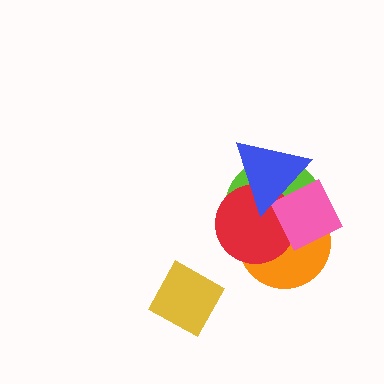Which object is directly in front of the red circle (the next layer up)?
The pink diamond is directly in front of the red circle.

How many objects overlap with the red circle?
4 objects overlap with the red circle.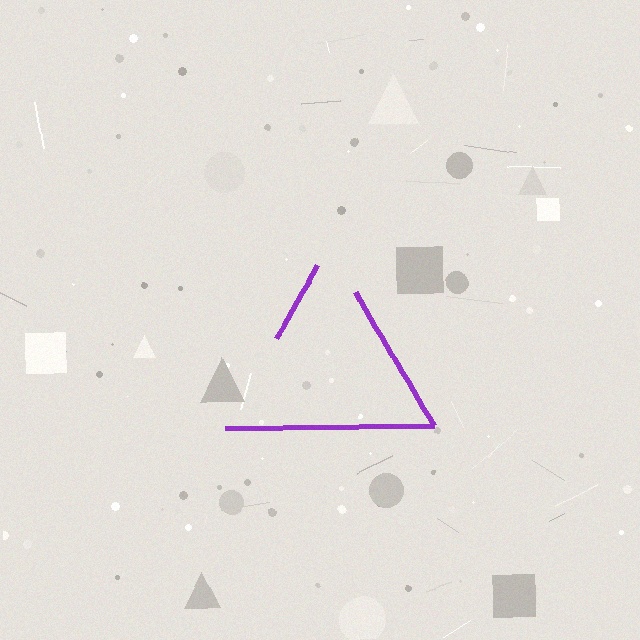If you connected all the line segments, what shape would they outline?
They would outline a triangle.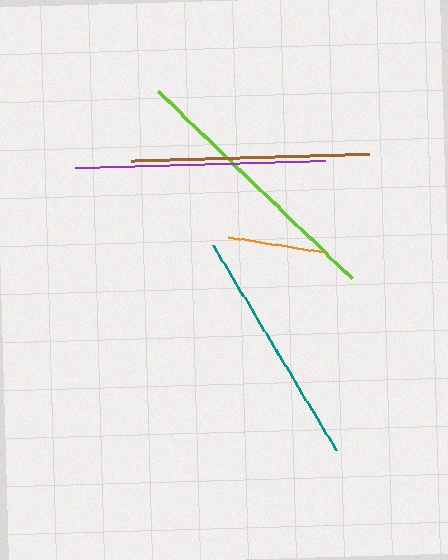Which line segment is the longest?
The lime line is the longest at approximately 270 pixels.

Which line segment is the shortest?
The orange line is the shortest at approximately 98 pixels.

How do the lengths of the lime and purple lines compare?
The lime and purple lines are approximately the same length.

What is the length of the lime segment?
The lime segment is approximately 270 pixels long.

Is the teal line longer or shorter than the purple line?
The purple line is longer than the teal line.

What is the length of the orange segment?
The orange segment is approximately 98 pixels long.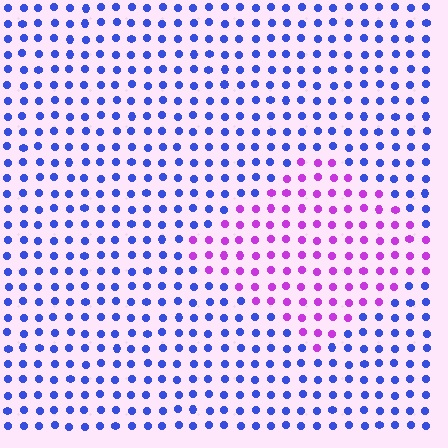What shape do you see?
I see a diamond.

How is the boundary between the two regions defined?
The boundary is defined purely by a slight shift in hue (about 60 degrees). Spacing, size, and orientation are identical on both sides.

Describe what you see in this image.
The image is filled with small blue elements in a uniform arrangement. A diamond-shaped region is visible where the elements are tinted to a slightly different hue, forming a subtle color boundary.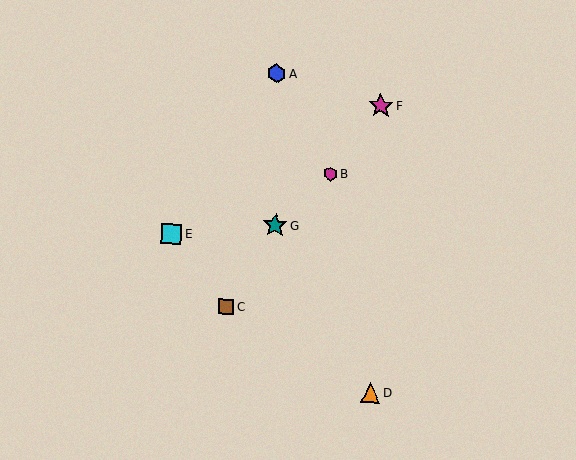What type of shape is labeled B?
Shape B is a magenta hexagon.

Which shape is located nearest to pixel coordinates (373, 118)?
The magenta star (labeled F) at (381, 106) is nearest to that location.